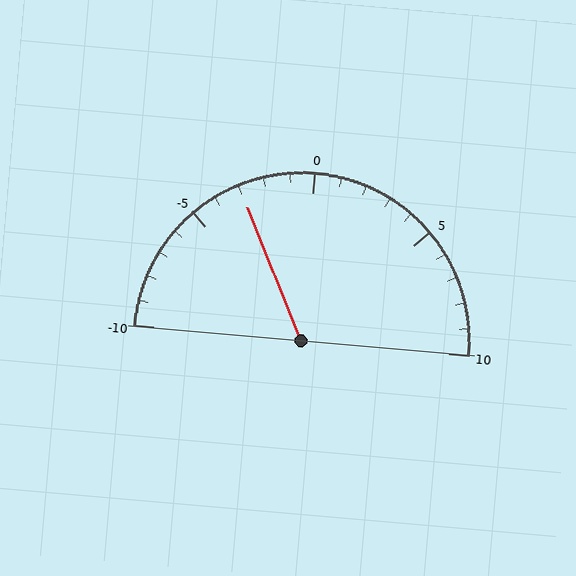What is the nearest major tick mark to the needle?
The nearest major tick mark is -5.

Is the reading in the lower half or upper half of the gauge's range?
The reading is in the lower half of the range (-10 to 10).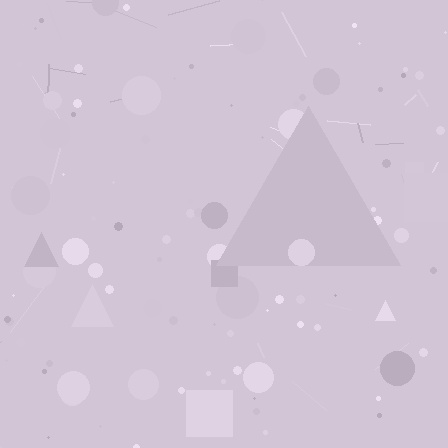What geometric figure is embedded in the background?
A triangle is embedded in the background.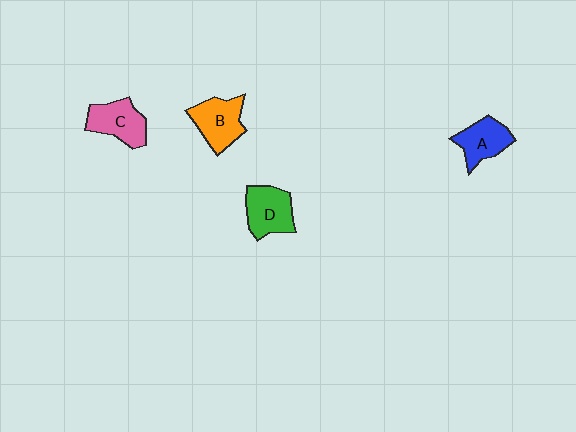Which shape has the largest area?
Shape D (green).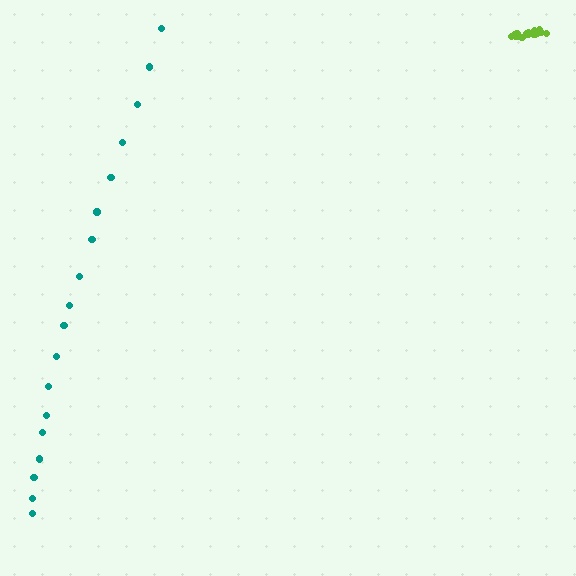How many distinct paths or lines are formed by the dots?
There are 2 distinct paths.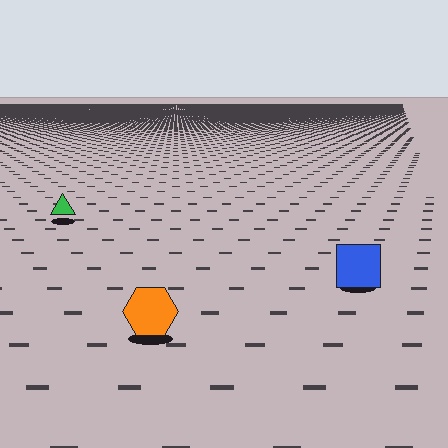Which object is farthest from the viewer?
The green triangle is farthest from the viewer. It appears smaller and the ground texture around it is denser.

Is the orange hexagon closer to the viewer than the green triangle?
Yes. The orange hexagon is closer — you can tell from the texture gradient: the ground texture is coarser near it.